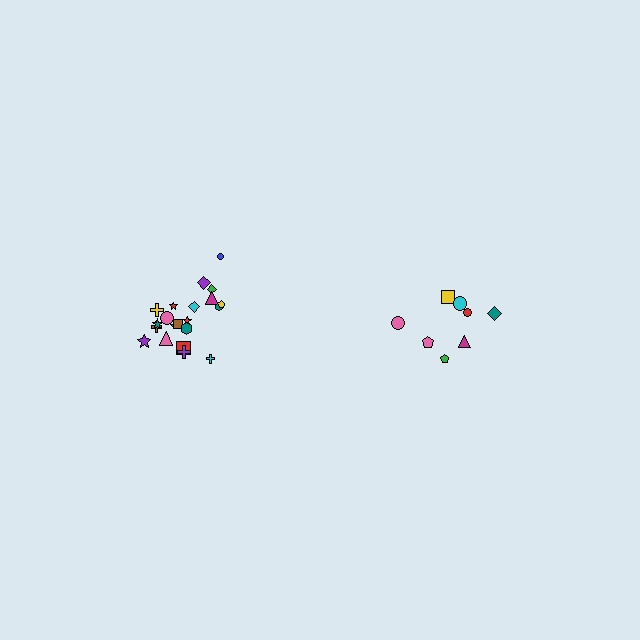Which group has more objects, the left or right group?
The left group.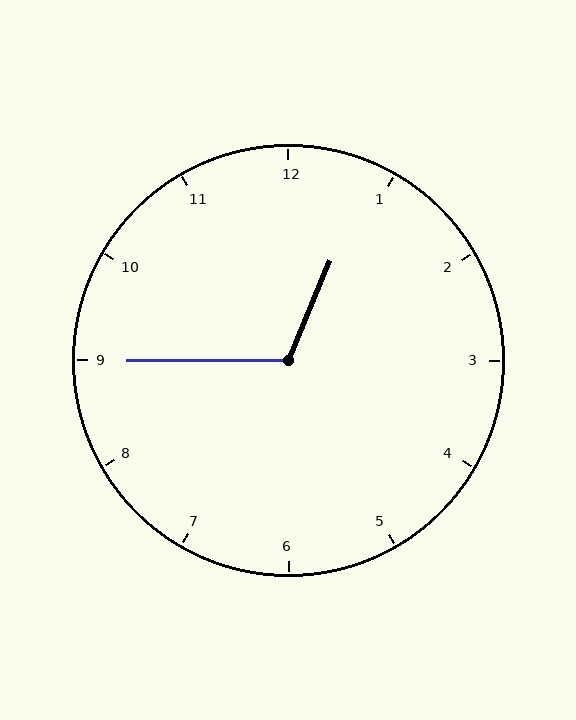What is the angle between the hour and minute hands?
Approximately 112 degrees.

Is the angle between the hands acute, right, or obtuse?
It is obtuse.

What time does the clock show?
12:45.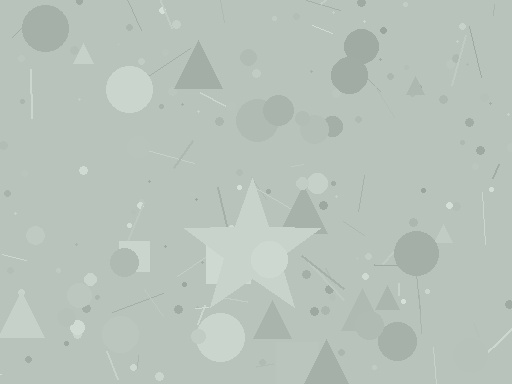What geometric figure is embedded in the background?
A star is embedded in the background.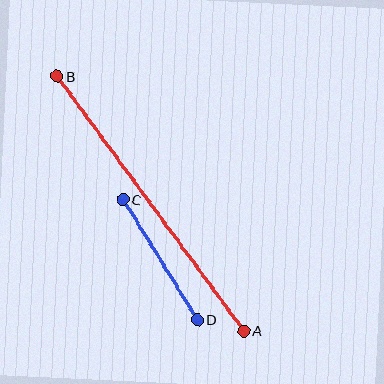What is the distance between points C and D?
The distance is approximately 141 pixels.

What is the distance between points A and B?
The distance is approximately 316 pixels.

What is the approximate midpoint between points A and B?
The midpoint is at approximately (150, 204) pixels.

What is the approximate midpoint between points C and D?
The midpoint is at approximately (160, 260) pixels.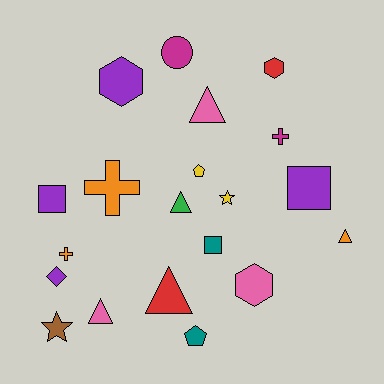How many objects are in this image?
There are 20 objects.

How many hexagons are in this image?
There are 3 hexagons.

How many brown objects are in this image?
There is 1 brown object.